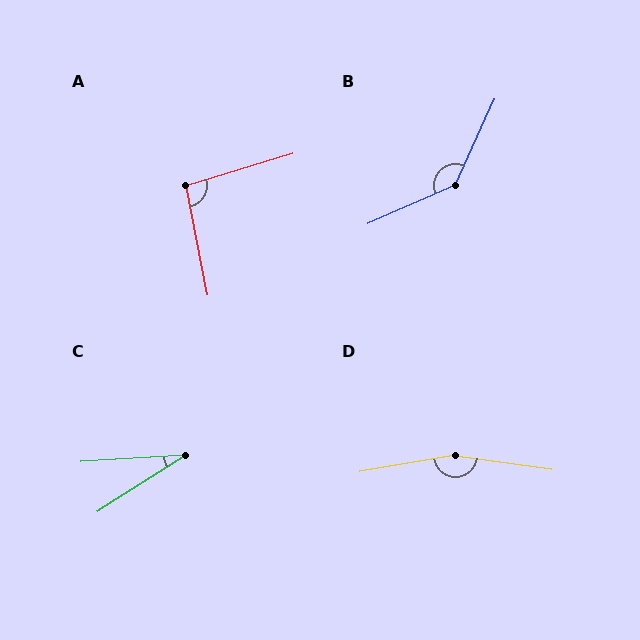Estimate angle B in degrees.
Approximately 138 degrees.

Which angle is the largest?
D, at approximately 163 degrees.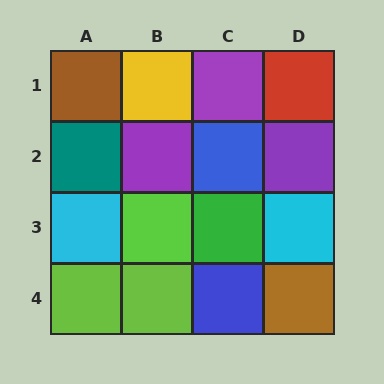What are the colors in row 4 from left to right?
Lime, lime, blue, brown.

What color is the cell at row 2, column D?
Purple.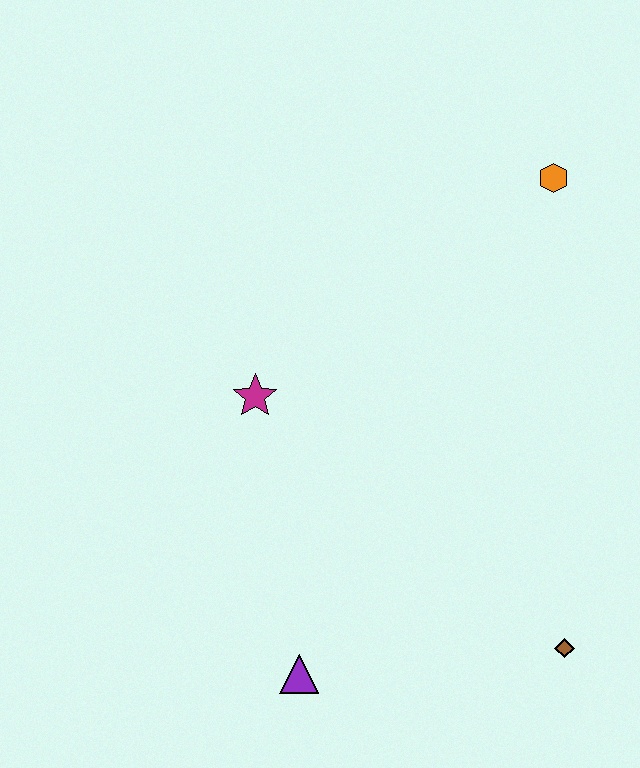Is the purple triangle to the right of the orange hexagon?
No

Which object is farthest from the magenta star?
The brown diamond is farthest from the magenta star.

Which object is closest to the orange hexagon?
The magenta star is closest to the orange hexagon.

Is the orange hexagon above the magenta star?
Yes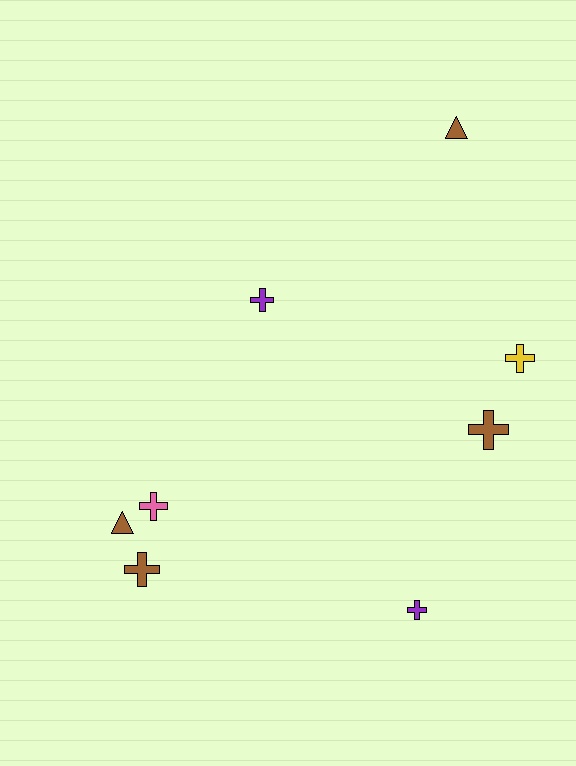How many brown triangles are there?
There are 2 brown triangles.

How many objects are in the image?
There are 8 objects.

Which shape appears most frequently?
Cross, with 6 objects.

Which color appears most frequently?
Brown, with 4 objects.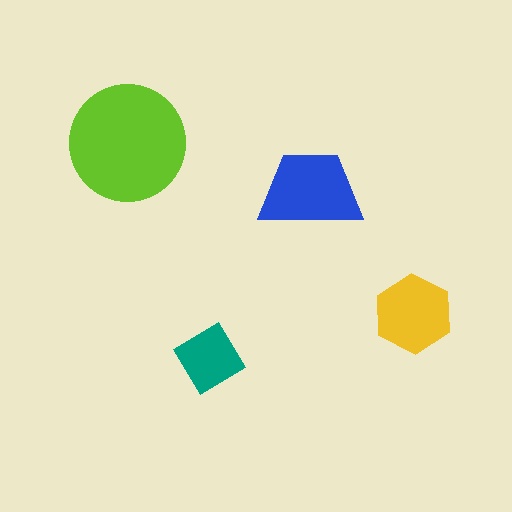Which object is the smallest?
The teal diamond.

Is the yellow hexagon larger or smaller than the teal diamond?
Larger.